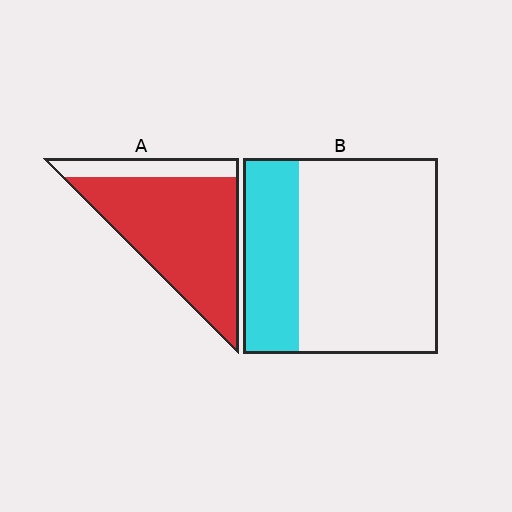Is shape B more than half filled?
No.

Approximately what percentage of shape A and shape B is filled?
A is approximately 80% and B is approximately 30%.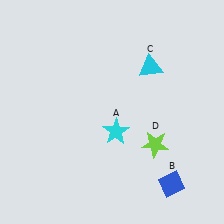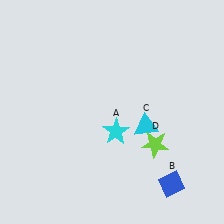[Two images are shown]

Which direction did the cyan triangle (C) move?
The cyan triangle (C) moved down.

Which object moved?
The cyan triangle (C) moved down.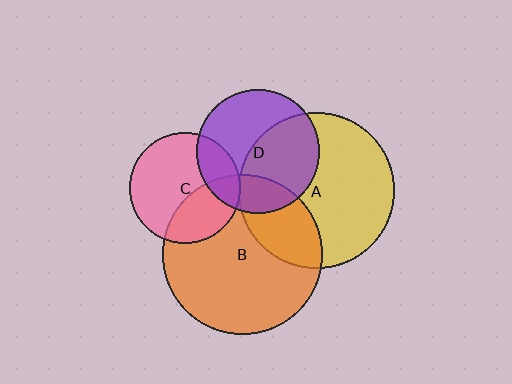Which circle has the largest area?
Circle B (orange).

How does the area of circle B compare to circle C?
Approximately 2.1 times.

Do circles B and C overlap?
Yes.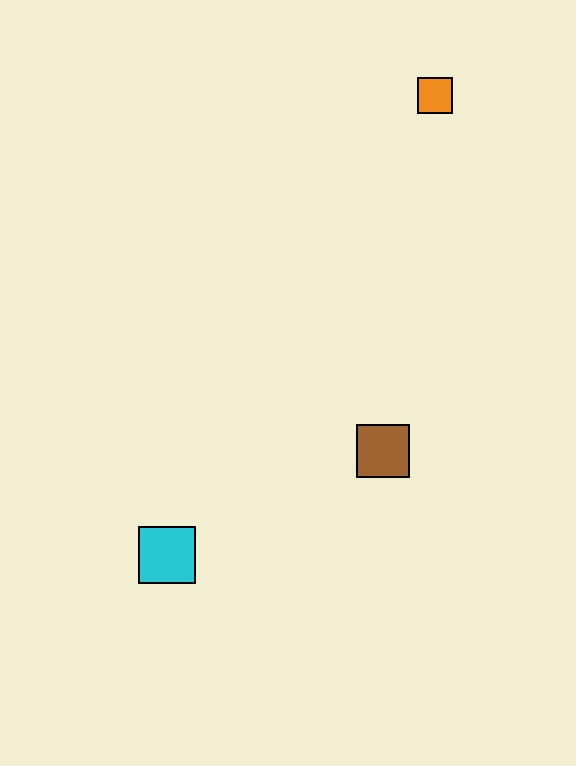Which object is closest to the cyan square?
The brown square is closest to the cyan square.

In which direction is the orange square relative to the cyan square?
The orange square is above the cyan square.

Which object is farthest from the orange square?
The cyan square is farthest from the orange square.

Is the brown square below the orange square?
Yes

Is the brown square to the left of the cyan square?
No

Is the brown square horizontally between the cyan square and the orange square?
Yes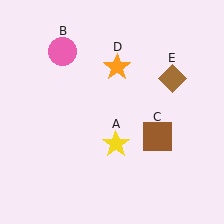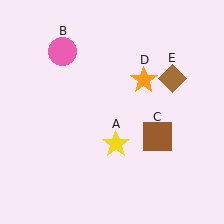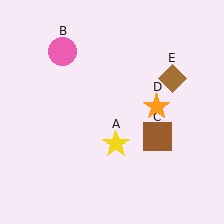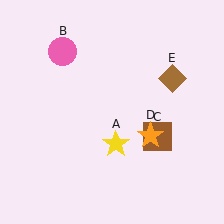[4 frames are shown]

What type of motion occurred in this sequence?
The orange star (object D) rotated clockwise around the center of the scene.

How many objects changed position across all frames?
1 object changed position: orange star (object D).